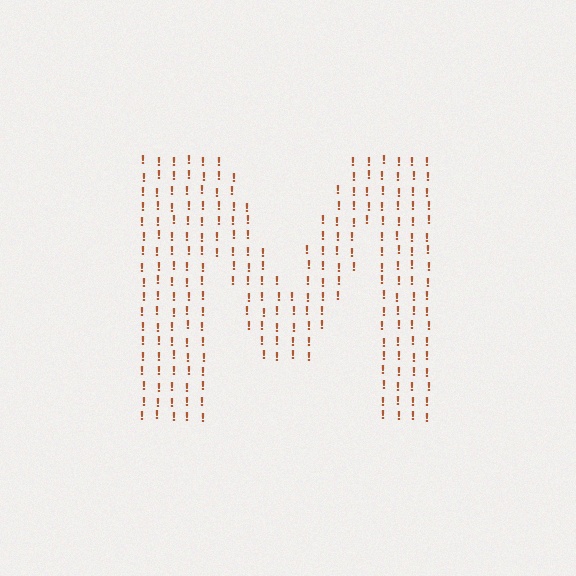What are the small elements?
The small elements are exclamation marks.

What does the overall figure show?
The overall figure shows the letter M.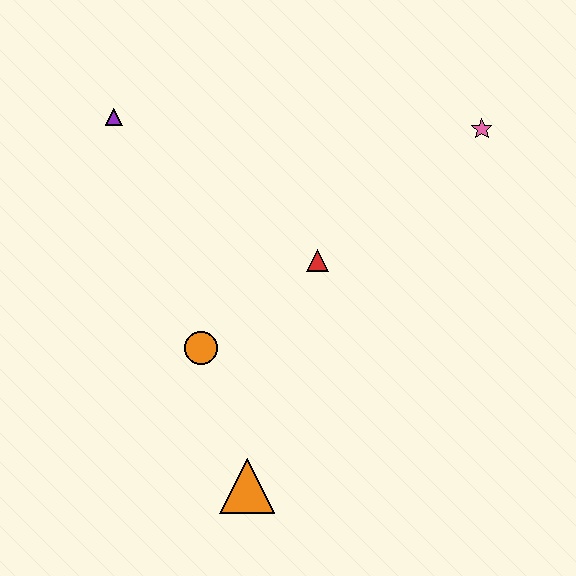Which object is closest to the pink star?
The red triangle is closest to the pink star.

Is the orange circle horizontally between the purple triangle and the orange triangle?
Yes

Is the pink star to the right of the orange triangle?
Yes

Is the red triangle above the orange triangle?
Yes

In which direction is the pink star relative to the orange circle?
The pink star is to the right of the orange circle.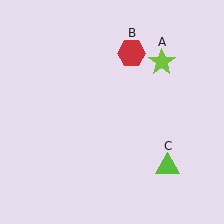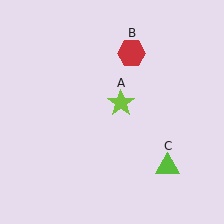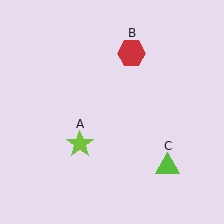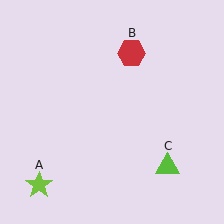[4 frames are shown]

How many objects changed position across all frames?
1 object changed position: lime star (object A).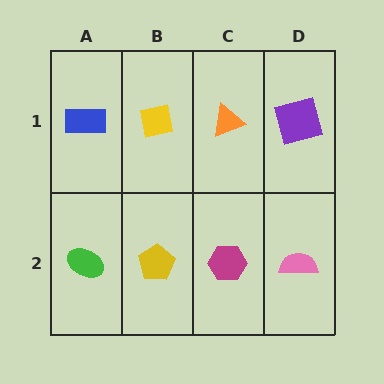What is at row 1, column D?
A purple square.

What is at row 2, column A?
A green ellipse.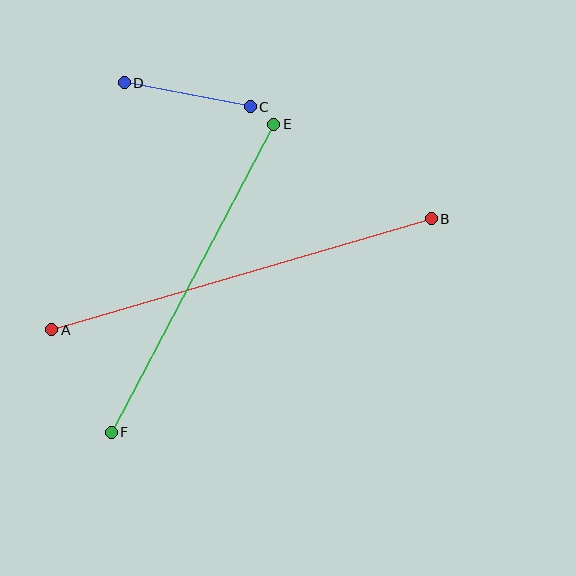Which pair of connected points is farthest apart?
Points A and B are farthest apart.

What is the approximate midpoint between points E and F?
The midpoint is at approximately (193, 278) pixels.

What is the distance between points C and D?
The distance is approximately 128 pixels.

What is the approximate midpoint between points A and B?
The midpoint is at approximately (242, 274) pixels.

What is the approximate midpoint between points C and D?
The midpoint is at approximately (187, 95) pixels.